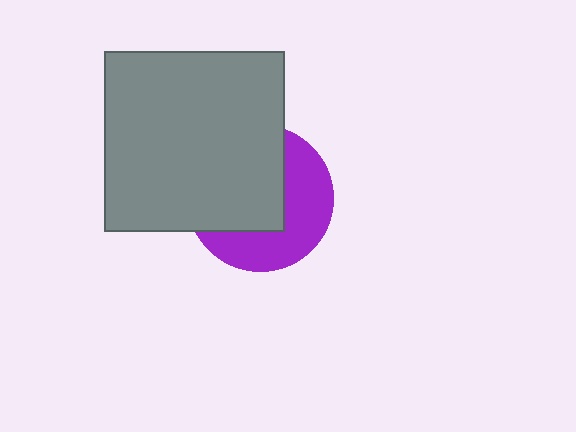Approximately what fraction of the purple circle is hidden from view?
Roughly 54% of the purple circle is hidden behind the gray square.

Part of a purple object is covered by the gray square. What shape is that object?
It is a circle.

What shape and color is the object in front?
The object in front is a gray square.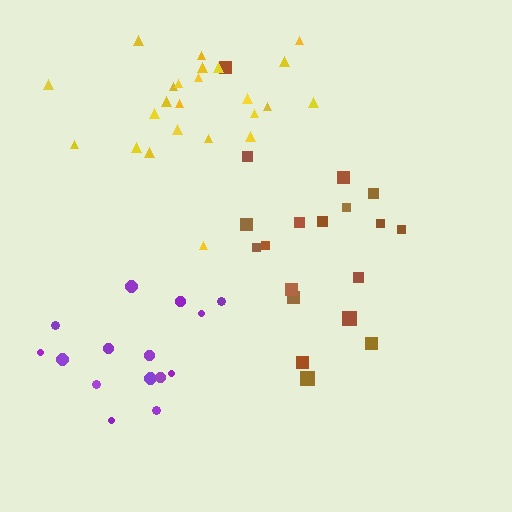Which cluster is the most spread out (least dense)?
Brown.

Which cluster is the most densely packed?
Yellow.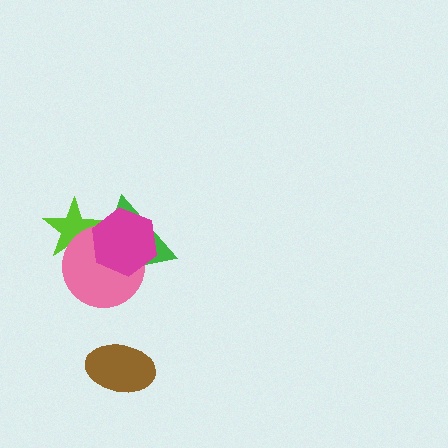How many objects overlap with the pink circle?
3 objects overlap with the pink circle.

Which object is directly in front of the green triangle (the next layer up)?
The pink circle is directly in front of the green triangle.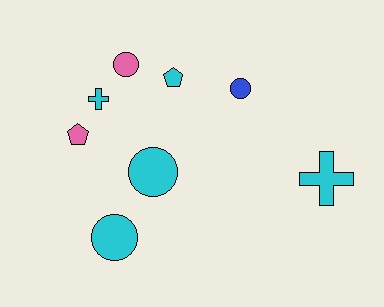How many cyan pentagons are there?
There is 1 cyan pentagon.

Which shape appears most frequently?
Circle, with 4 objects.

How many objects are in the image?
There are 8 objects.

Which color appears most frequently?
Cyan, with 5 objects.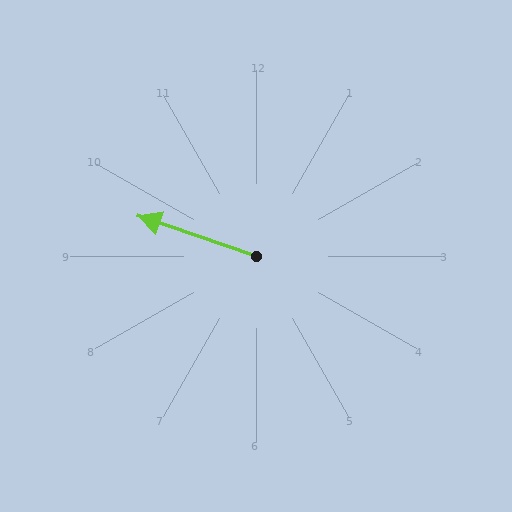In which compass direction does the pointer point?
West.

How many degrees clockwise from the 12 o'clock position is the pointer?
Approximately 289 degrees.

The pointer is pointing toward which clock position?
Roughly 10 o'clock.